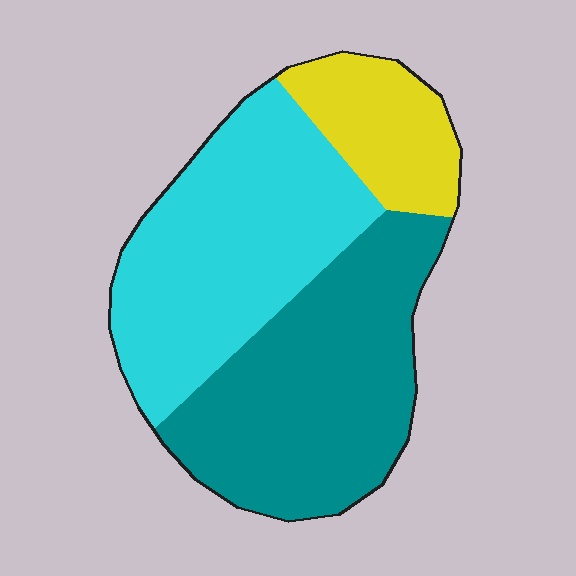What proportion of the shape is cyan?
Cyan takes up about two fifths (2/5) of the shape.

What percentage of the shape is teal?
Teal takes up between a quarter and a half of the shape.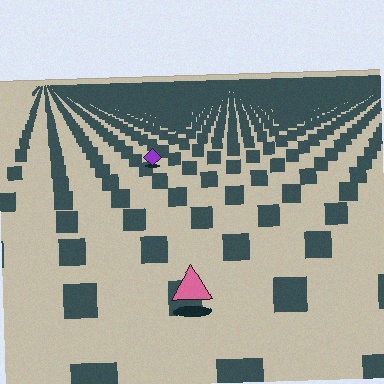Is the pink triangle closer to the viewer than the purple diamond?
Yes. The pink triangle is closer — you can tell from the texture gradient: the ground texture is coarser near it.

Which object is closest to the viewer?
The pink triangle is closest. The texture marks near it are larger and more spread out.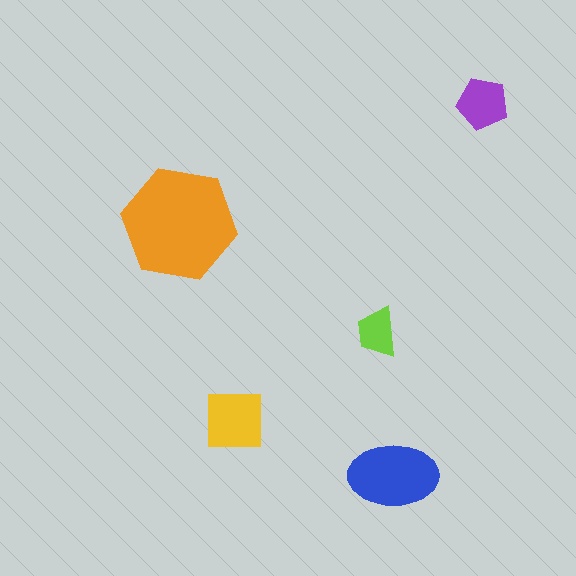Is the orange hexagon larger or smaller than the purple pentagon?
Larger.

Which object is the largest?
The orange hexagon.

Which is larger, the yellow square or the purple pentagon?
The yellow square.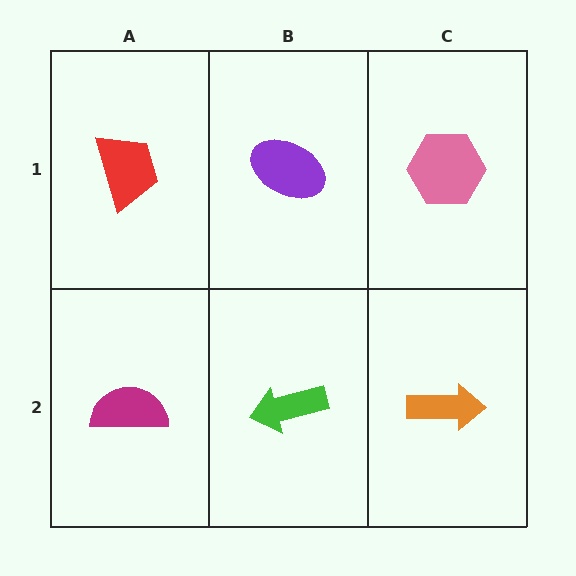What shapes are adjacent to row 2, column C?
A pink hexagon (row 1, column C), a green arrow (row 2, column B).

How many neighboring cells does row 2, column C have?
2.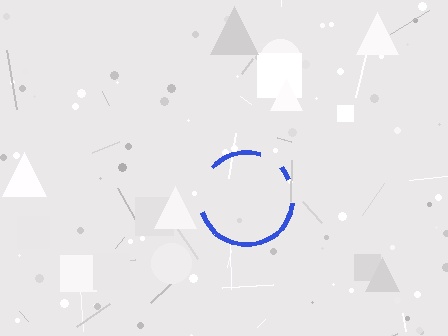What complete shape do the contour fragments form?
The contour fragments form a circle.